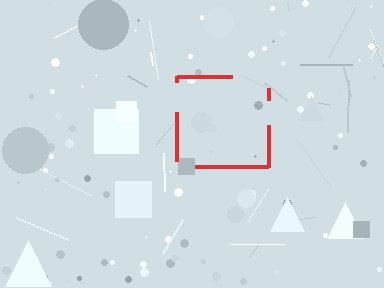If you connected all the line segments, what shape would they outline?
They would outline a square.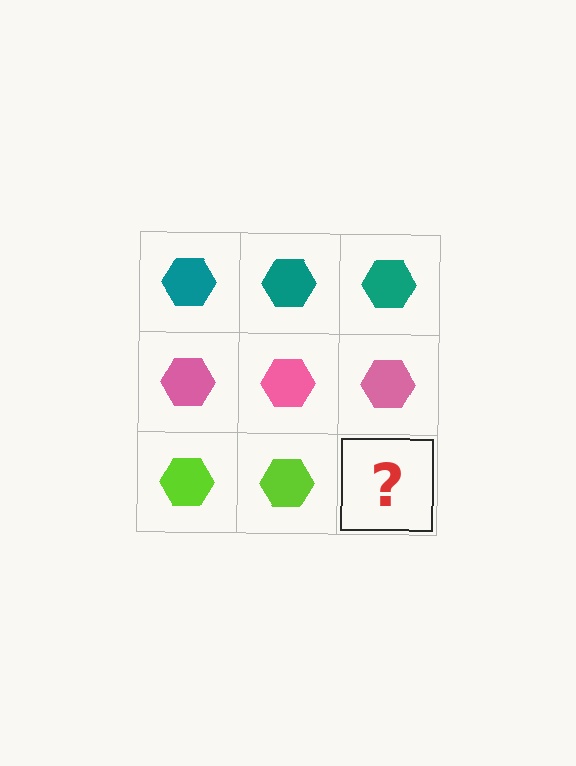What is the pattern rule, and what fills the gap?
The rule is that each row has a consistent color. The gap should be filled with a lime hexagon.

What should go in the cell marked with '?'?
The missing cell should contain a lime hexagon.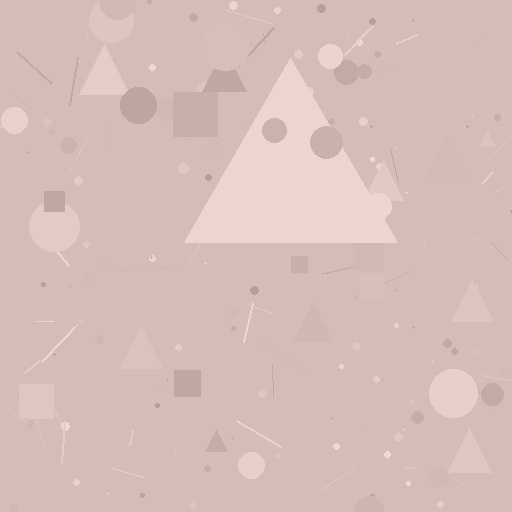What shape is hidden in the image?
A triangle is hidden in the image.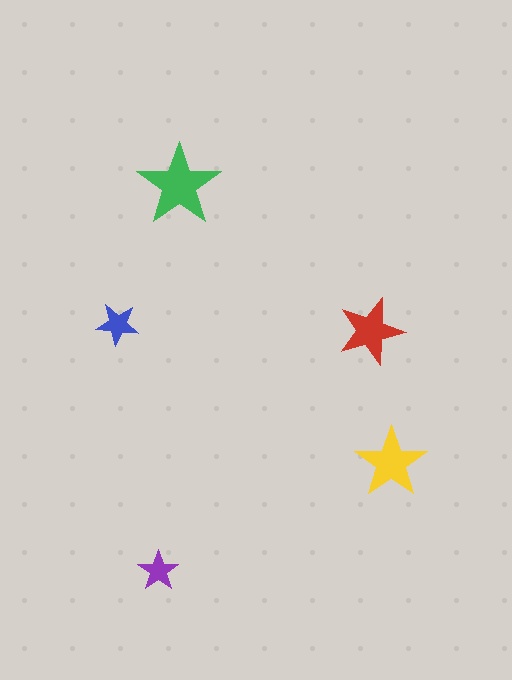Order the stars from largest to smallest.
the green one, the yellow one, the red one, the blue one, the purple one.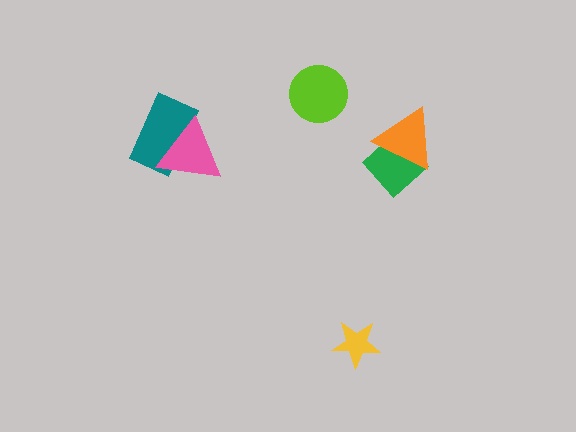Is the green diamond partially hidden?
Yes, it is partially covered by another shape.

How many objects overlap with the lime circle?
0 objects overlap with the lime circle.